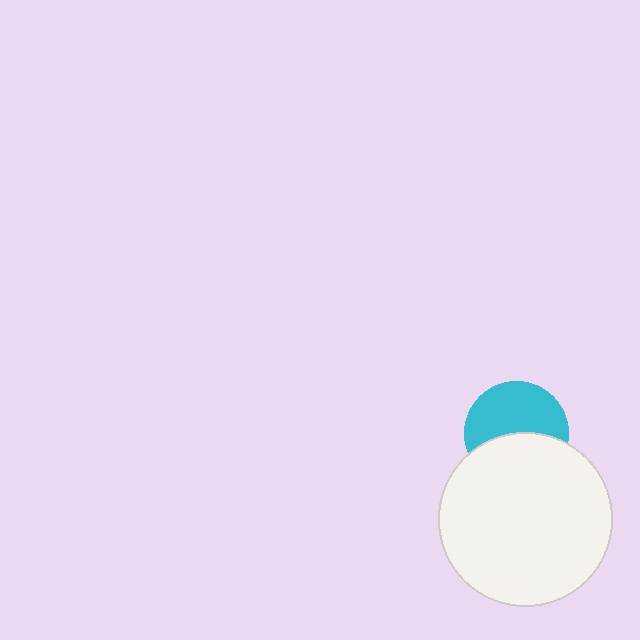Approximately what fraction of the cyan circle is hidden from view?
Roughly 45% of the cyan circle is hidden behind the white circle.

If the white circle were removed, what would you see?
You would see the complete cyan circle.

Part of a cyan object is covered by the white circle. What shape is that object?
It is a circle.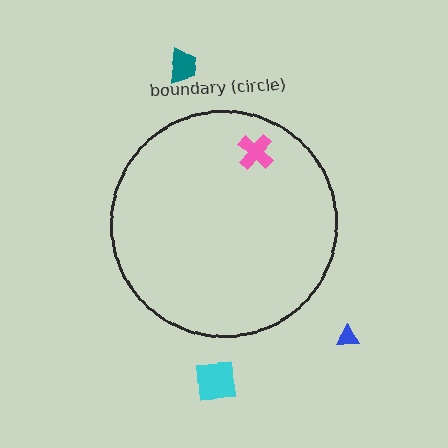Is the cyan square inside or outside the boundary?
Outside.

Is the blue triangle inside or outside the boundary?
Outside.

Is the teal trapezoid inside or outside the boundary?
Outside.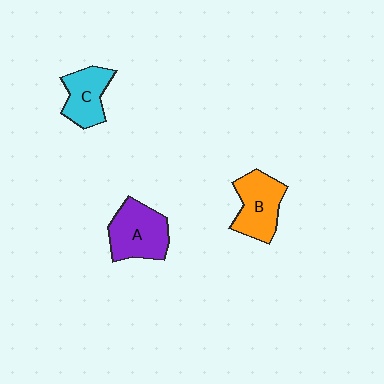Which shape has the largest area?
Shape A (purple).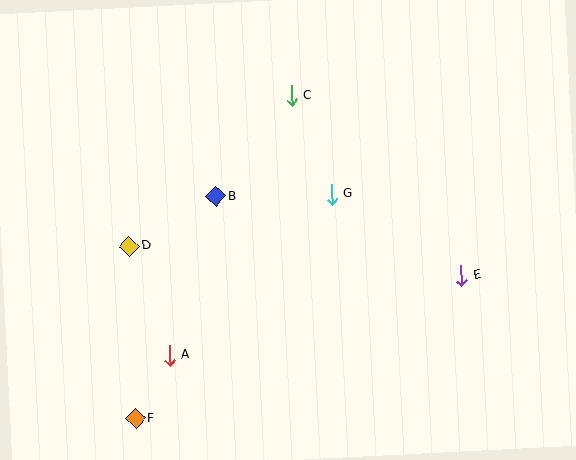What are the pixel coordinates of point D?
Point D is at (129, 246).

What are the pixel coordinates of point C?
Point C is at (291, 96).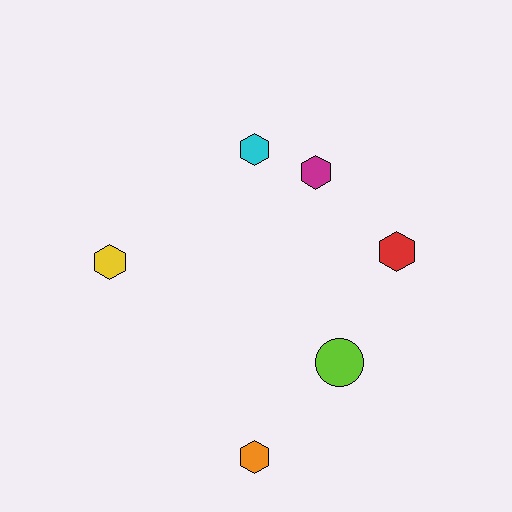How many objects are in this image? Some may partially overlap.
There are 6 objects.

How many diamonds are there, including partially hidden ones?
There are no diamonds.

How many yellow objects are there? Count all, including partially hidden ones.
There is 1 yellow object.